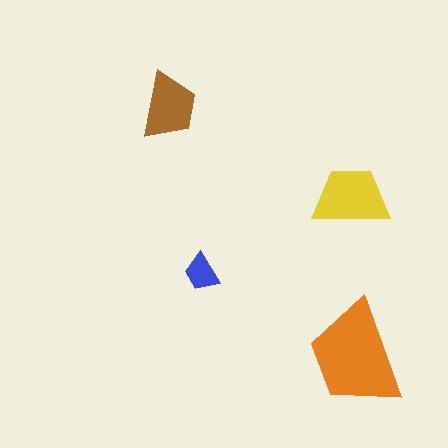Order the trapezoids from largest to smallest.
the orange one, the yellow one, the brown one, the blue one.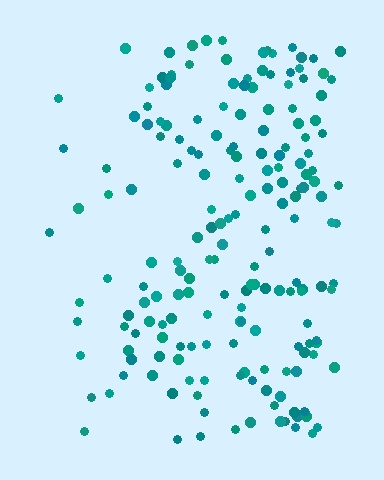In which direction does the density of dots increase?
From left to right, with the right side densest.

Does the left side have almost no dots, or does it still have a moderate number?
Still a moderate number, just noticeably fewer than the right.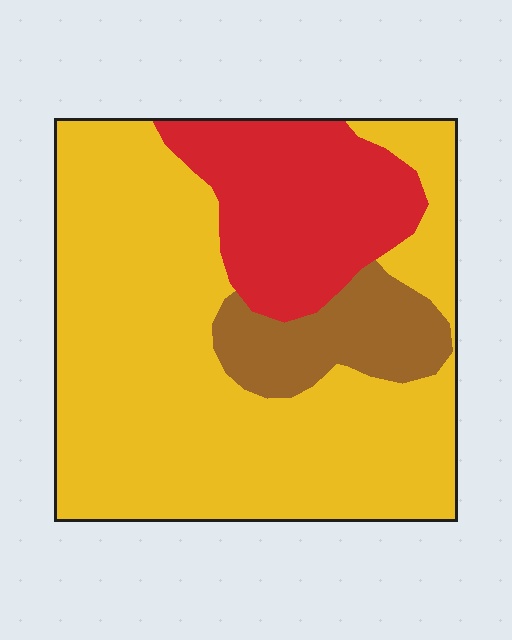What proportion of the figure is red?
Red covers 21% of the figure.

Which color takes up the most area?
Yellow, at roughly 65%.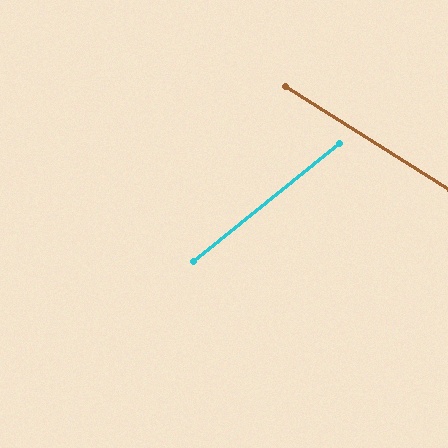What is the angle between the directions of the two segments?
Approximately 72 degrees.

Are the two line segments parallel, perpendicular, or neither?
Neither parallel nor perpendicular — they differ by about 72°.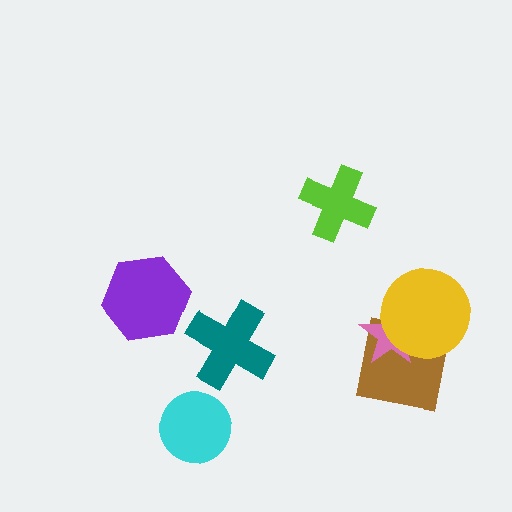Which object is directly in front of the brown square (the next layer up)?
The pink star is directly in front of the brown square.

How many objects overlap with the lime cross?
0 objects overlap with the lime cross.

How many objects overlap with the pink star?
2 objects overlap with the pink star.